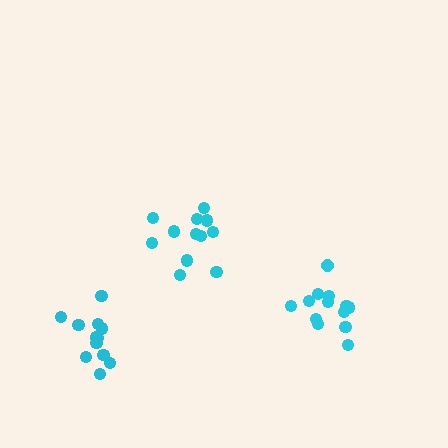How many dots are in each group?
Group 1: 13 dots, Group 2: 12 dots, Group 3: 12 dots (37 total).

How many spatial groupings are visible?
There are 3 spatial groupings.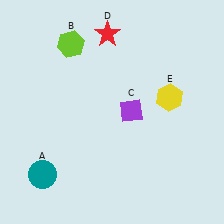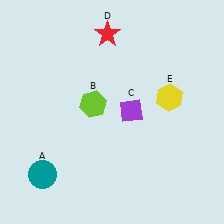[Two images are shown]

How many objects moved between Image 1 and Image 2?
1 object moved between the two images.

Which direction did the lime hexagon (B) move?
The lime hexagon (B) moved down.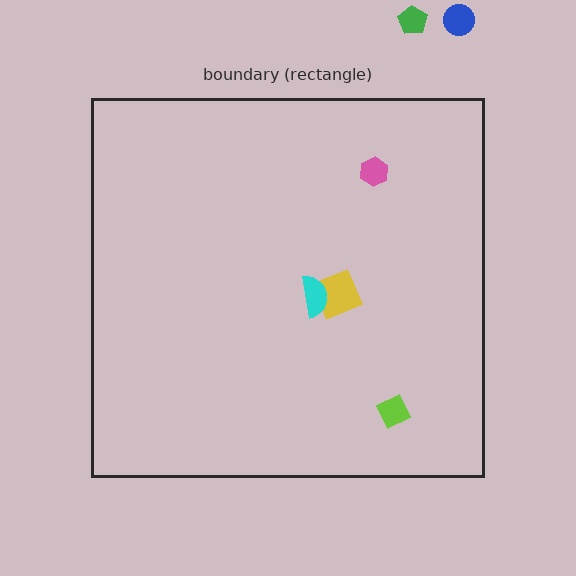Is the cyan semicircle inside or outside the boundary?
Inside.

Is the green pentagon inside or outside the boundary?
Outside.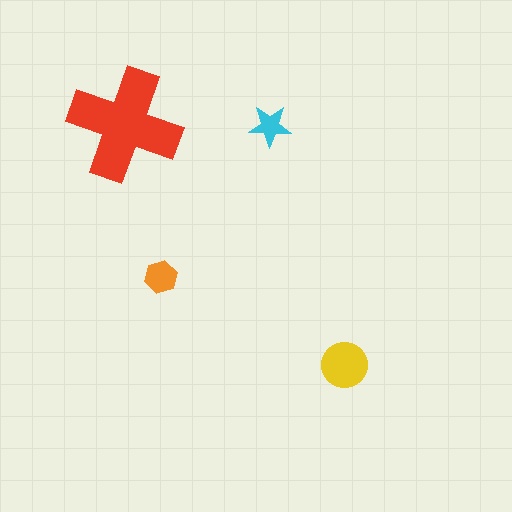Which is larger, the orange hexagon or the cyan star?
The orange hexagon.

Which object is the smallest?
The cyan star.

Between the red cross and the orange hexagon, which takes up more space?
The red cross.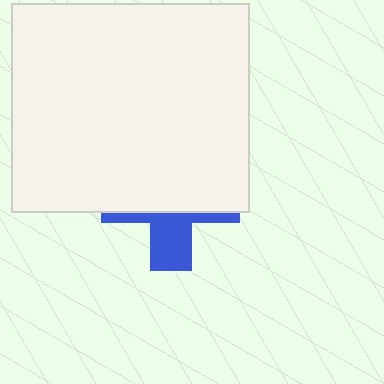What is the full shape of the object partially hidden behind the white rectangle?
The partially hidden object is a blue cross.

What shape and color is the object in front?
The object in front is a white rectangle.